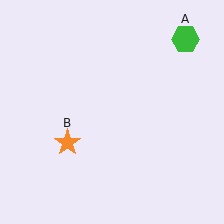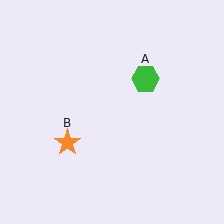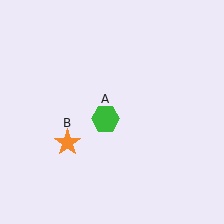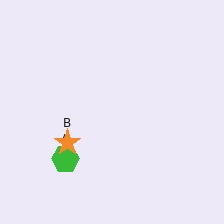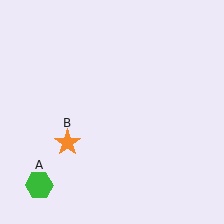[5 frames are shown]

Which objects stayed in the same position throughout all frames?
Orange star (object B) remained stationary.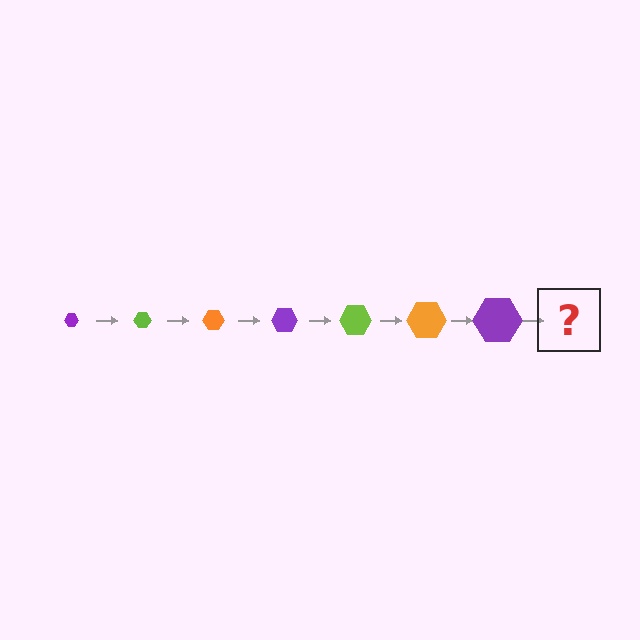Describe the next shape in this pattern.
It should be a lime hexagon, larger than the previous one.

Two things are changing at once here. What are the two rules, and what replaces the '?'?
The two rules are that the hexagon grows larger each step and the color cycles through purple, lime, and orange. The '?' should be a lime hexagon, larger than the previous one.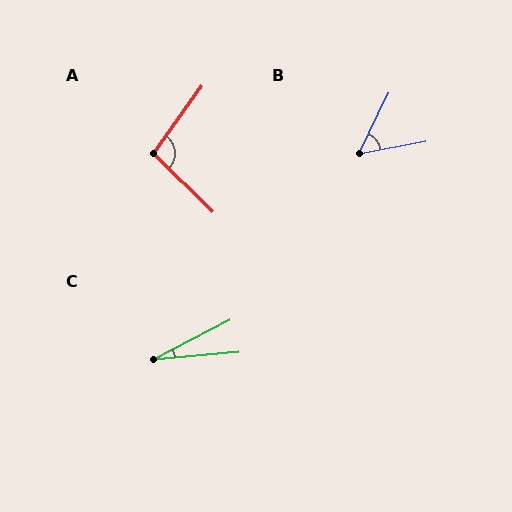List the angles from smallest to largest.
C (22°), B (53°), A (99°).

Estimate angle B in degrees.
Approximately 53 degrees.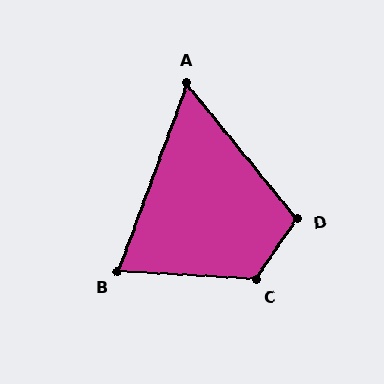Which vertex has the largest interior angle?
C, at approximately 120 degrees.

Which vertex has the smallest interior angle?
A, at approximately 60 degrees.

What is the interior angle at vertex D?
Approximately 107 degrees (obtuse).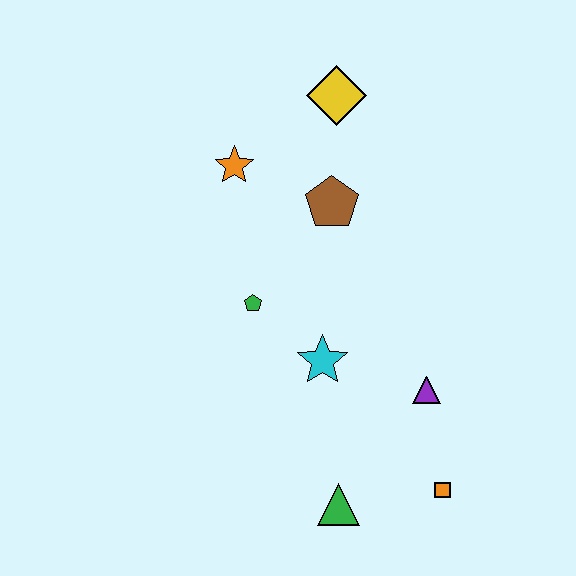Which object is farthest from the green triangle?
The yellow diamond is farthest from the green triangle.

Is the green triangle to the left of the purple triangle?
Yes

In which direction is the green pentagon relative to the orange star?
The green pentagon is below the orange star.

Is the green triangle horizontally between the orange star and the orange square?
Yes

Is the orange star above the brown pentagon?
Yes